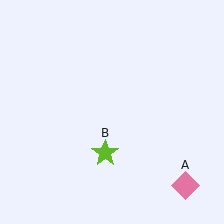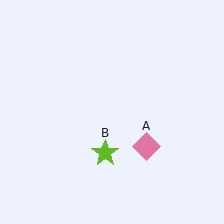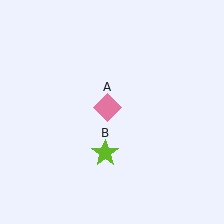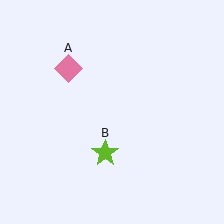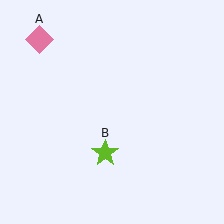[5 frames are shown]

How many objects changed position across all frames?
1 object changed position: pink diamond (object A).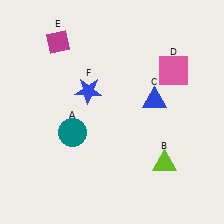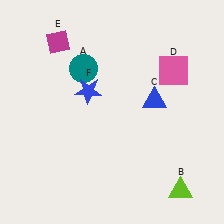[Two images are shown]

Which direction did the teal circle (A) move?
The teal circle (A) moved up.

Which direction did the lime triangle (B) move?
The lime triangle (B) moved down.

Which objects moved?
The objects that moved are: the teal circle (A), the lime triangle (B).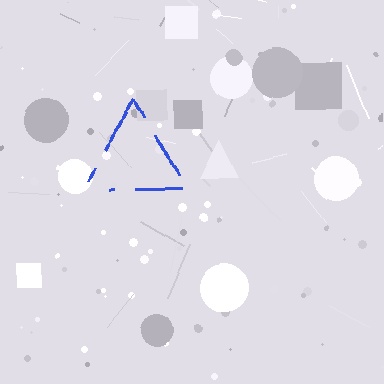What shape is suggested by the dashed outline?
The dashed outline suggests a triangle.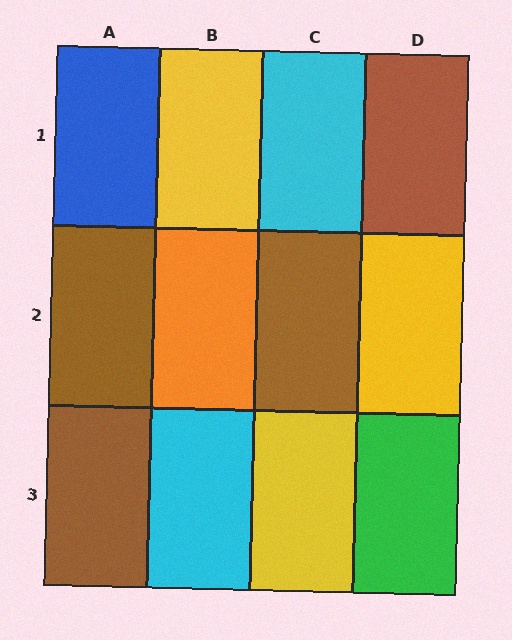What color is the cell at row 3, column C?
Yellow.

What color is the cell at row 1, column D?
Brown.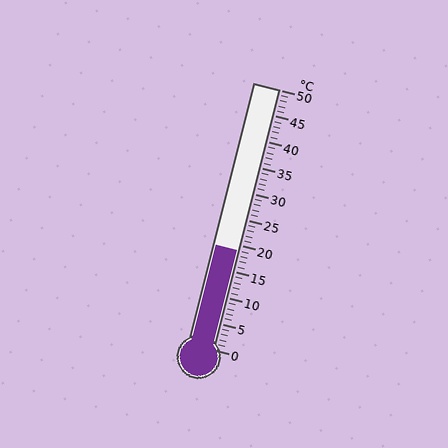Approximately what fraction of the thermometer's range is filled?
The thermometer is filled to approximately 40% of its range.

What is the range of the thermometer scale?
The thermometer scale ranges from 0°C to 50°C.